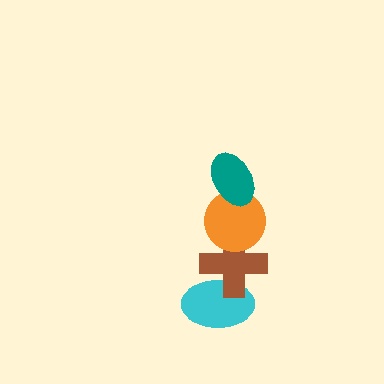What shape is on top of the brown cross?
The orange circle is on top of the brown cross.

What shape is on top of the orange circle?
The teal ellipse is on top of the orange circle.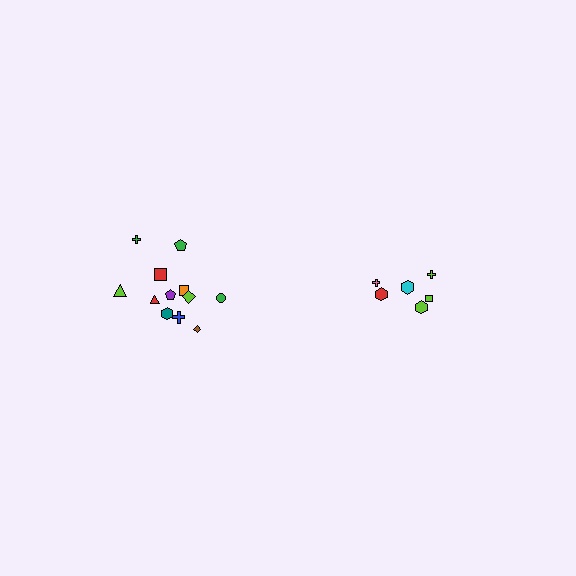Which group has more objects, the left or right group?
The left group.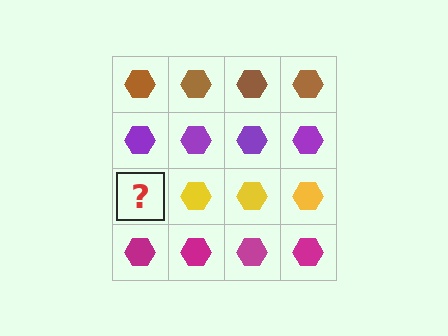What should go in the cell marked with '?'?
The missing cell should contain a yellow hexagon.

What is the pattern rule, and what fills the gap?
The rule is that each row has a consistent color. The gap should be filled with a yellow hexagon.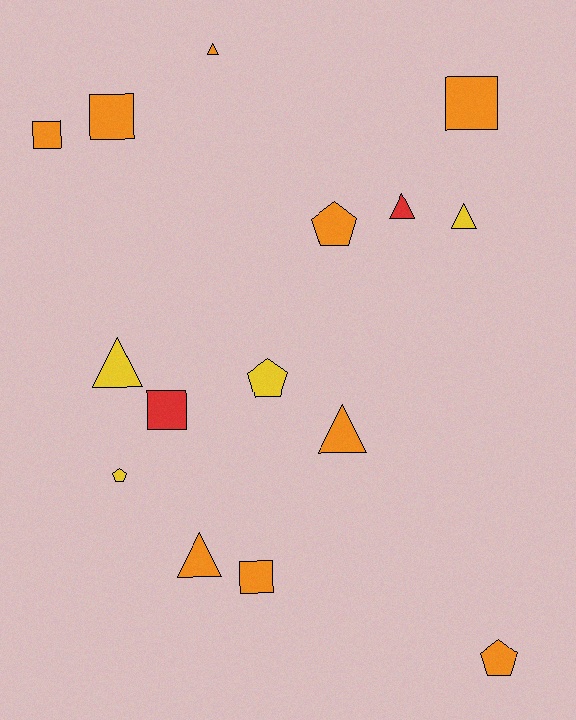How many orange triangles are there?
There are 3 orange triangles.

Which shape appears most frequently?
Triangle, with 6 objects.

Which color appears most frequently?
Orange, with 9 objects.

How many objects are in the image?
There are 15 objects.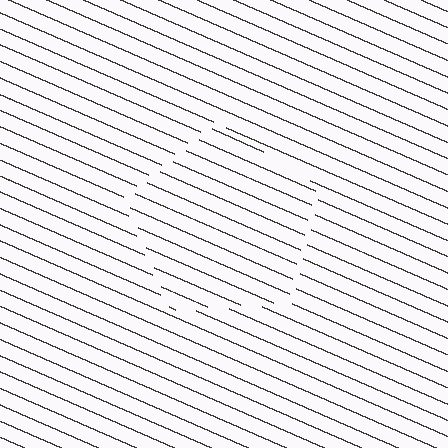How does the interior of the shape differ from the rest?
The interior of the shape contains the same grating, shifted by half a period — the contour is defined by the phase discontinuity where line-ends from the inner and outer gratings abut.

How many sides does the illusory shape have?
5 sides — the line-ends trace a pentagon.